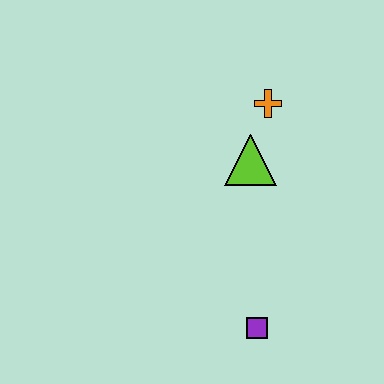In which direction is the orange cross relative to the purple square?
The orange cross is above the purple square.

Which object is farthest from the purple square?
The orange cross is farthest from the purple square.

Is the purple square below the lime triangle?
Yes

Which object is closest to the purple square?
The lime triangle is closest to the purple square.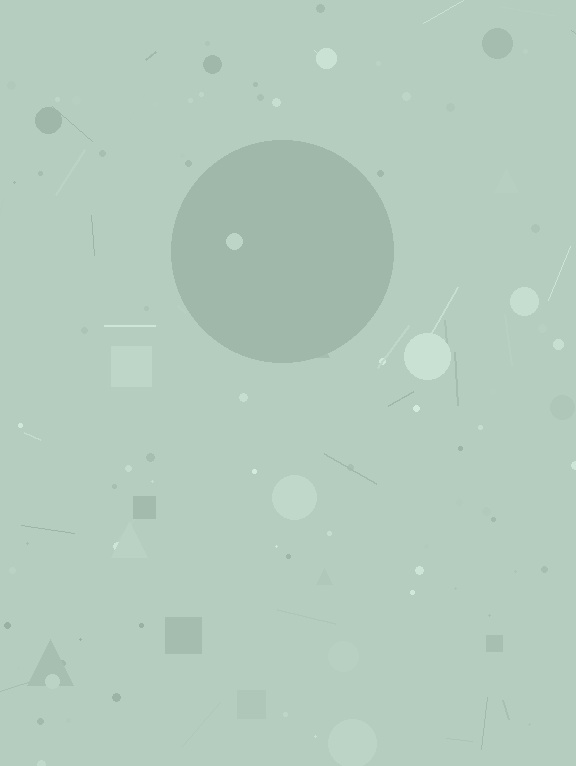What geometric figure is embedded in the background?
A circle is embedded in the background.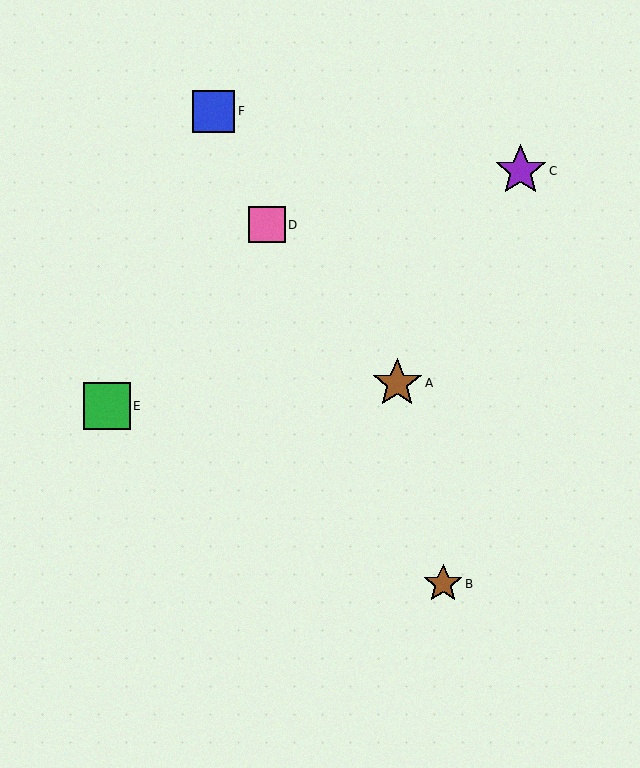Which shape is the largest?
The purple star (labeled C) is the largest.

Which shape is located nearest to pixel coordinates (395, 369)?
The brown star (labeled A) at (397, 383) is nearest to that location.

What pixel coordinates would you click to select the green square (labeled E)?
Click at (107, 406) to select the green square E.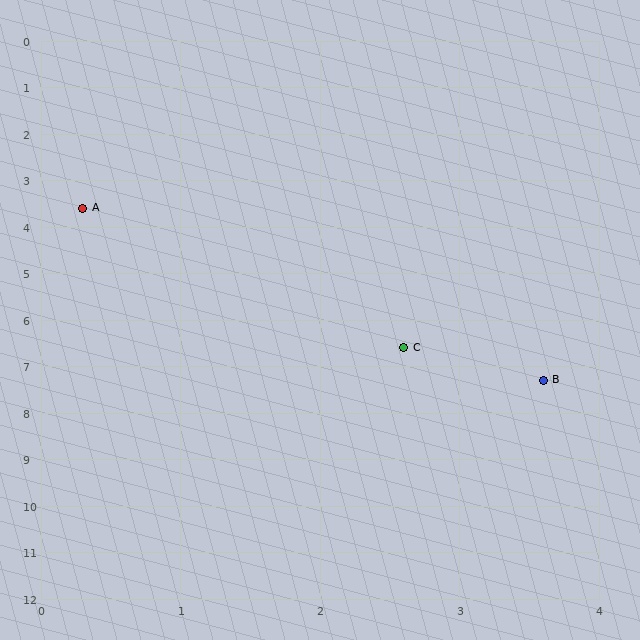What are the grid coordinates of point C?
Point C is at approximately (2.6, 6.6).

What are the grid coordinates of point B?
Point B is at approximately (3.6, 7.3).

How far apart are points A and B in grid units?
Points A and B are about 5.0 grid units apart.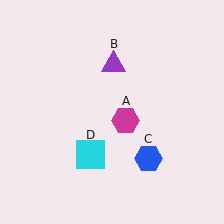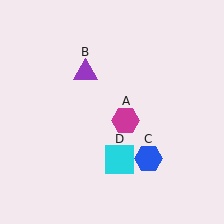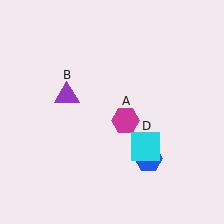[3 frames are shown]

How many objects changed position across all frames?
2 objects changed position: purple triangle (object B), cyan square (object D).